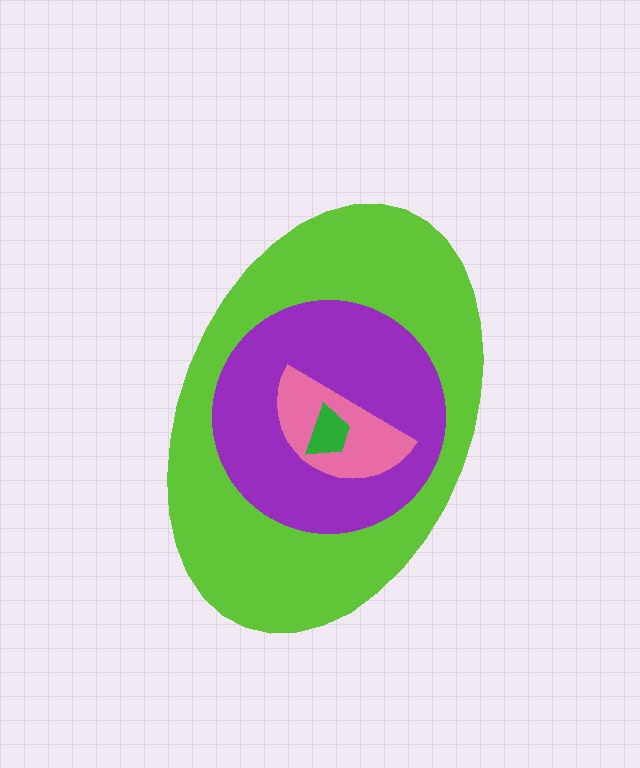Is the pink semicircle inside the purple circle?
Yes.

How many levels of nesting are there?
4.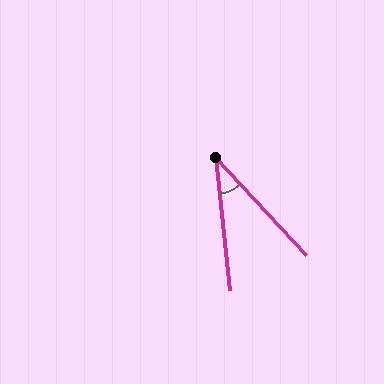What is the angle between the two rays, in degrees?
Approximately 37 degrees.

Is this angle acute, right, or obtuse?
It is acute.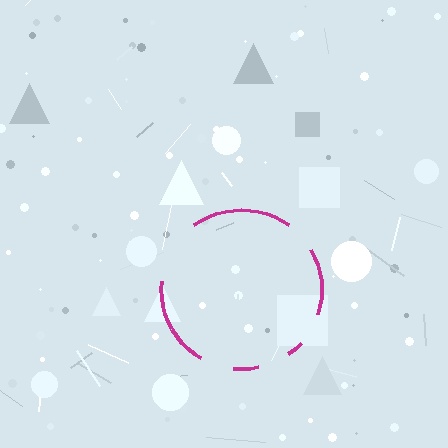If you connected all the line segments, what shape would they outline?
They would outline a circle.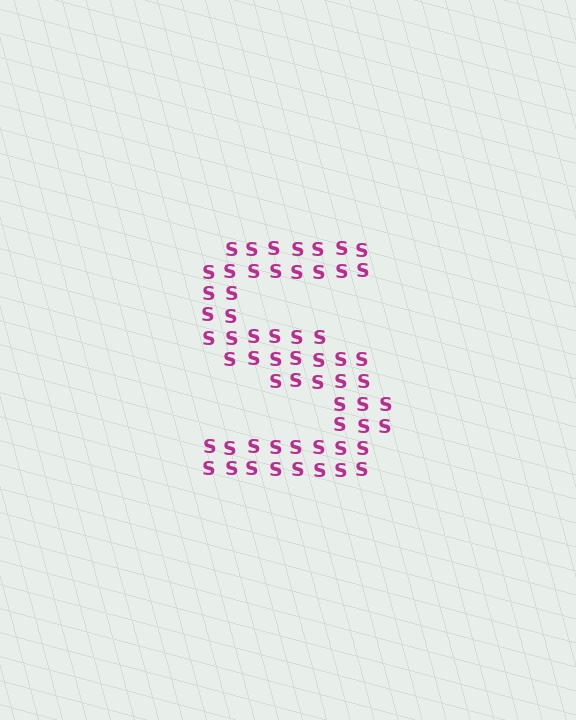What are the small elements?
The small elements are letter S's.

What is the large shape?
The large shape is the letter S.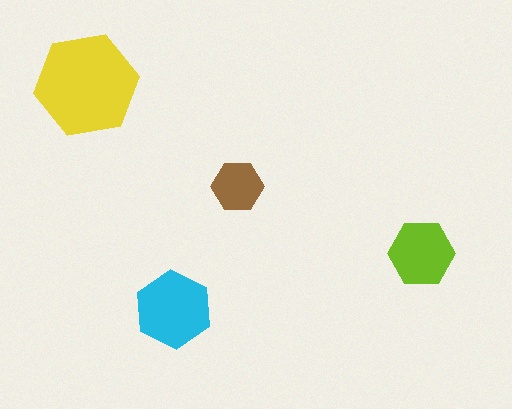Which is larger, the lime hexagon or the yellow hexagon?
The yellow one.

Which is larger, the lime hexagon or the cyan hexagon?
The cyan one.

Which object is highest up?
The yellow hexagon is topmost.